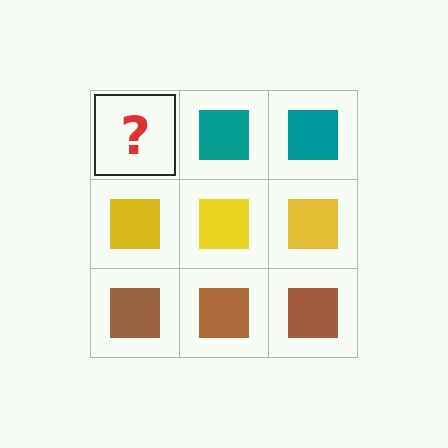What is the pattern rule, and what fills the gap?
The rule is that each row has a consistent color. The gap should be filled with a teal square.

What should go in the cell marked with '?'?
The missing cell should contain a teal square.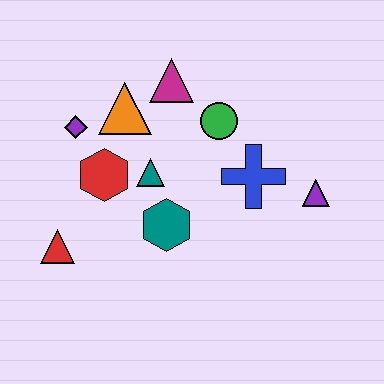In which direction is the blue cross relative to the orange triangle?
The blue cross is to the right of the orange triangle.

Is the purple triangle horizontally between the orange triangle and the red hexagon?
No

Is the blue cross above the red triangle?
Yes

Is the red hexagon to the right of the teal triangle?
No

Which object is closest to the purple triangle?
The blue cross is closest to the purple triangle.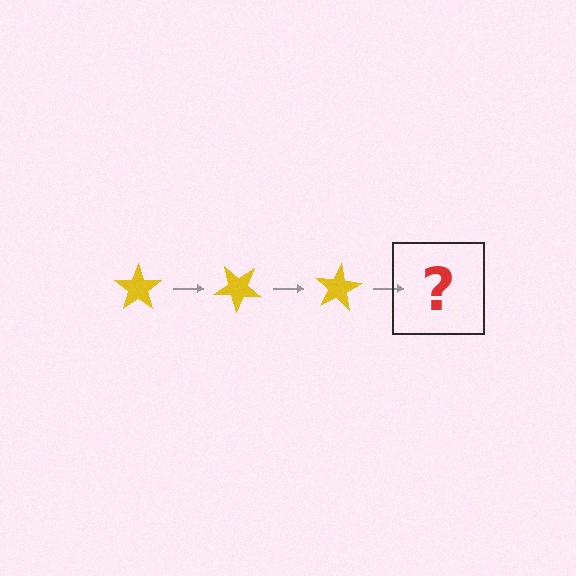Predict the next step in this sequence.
The next step is a yellow star rotated 120 degrees.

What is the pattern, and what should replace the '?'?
The pattern is that the star rotates 40 degrees each step. The '?' should be a yellow star rotated 120 degrees.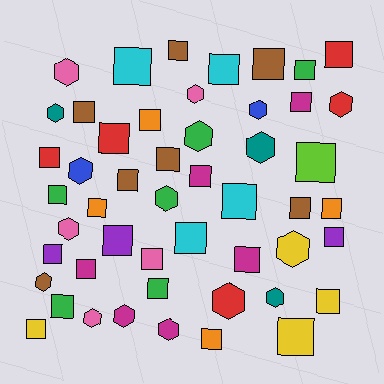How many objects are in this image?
There are 50 objects.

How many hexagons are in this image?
There are 17 hexagons.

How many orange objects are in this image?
There are 4 orange objects.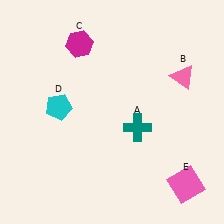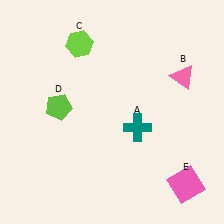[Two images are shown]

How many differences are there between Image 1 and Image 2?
There are 2 differences between the two images.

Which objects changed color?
C changed from magenta to lime. D changed from cyan to lime.